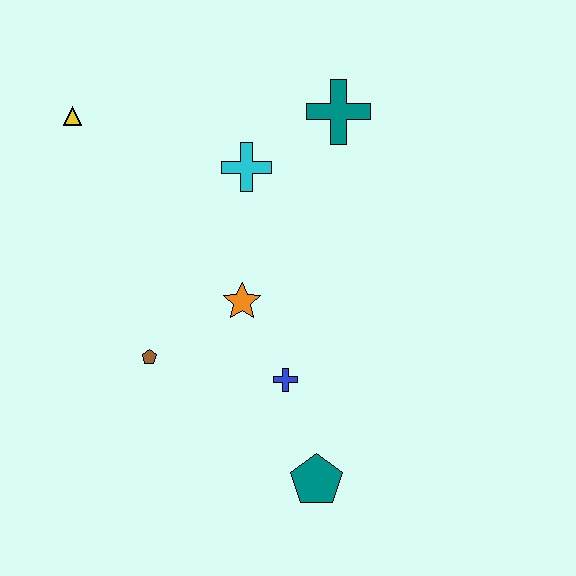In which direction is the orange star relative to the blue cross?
The orange star is above the blue cross.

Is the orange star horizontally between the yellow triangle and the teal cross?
Yes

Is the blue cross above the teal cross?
No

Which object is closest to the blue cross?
The orange star is closest to the blue cross.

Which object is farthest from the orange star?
The yellow triangle is farthest from the orange star.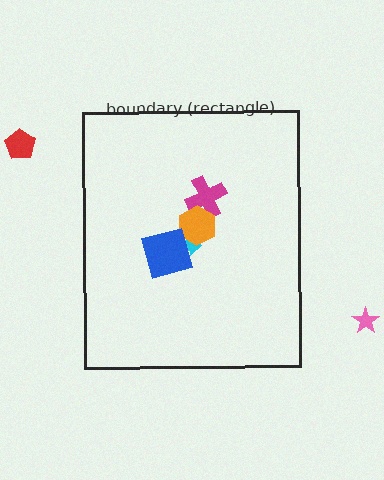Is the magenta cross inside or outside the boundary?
Inside.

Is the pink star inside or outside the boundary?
Outside.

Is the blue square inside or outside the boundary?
Inside.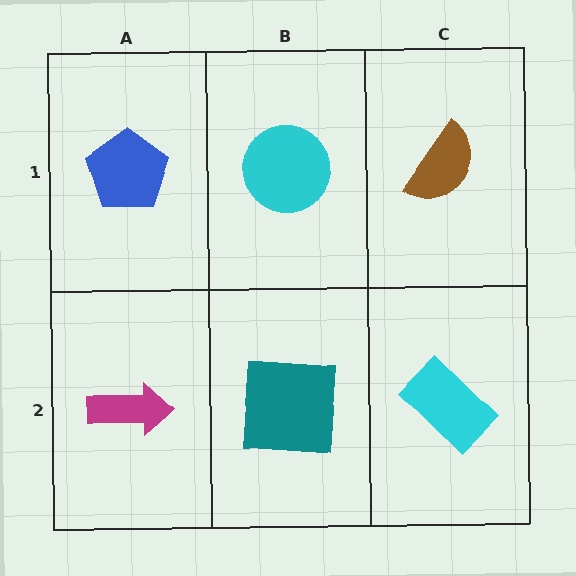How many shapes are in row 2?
3 shapes.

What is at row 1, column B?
A cyan circle.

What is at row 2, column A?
A magenta arrow.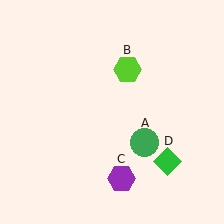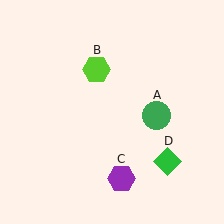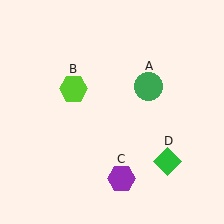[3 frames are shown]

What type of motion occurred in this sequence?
The green circle (object A), lime hexagon (object B) rotated counterclockwise around the center of the scene.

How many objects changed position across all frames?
2 objects changed position: green circle (object A), lime hexagon (object B).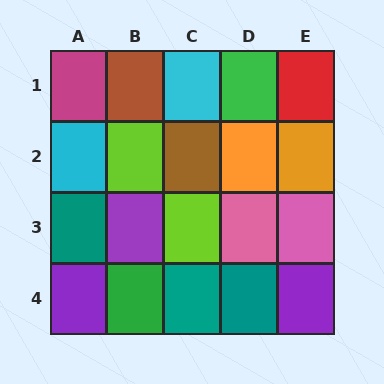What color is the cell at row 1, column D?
Green.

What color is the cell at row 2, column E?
Orange.